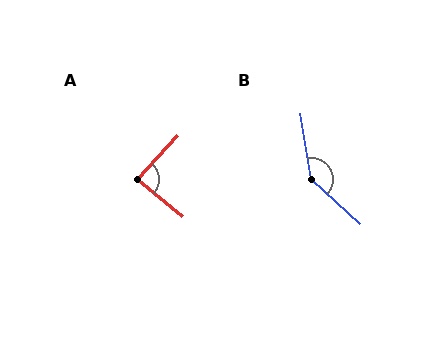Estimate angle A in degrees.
Approximately 86 degrees.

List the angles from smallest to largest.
A (86°), B (141°).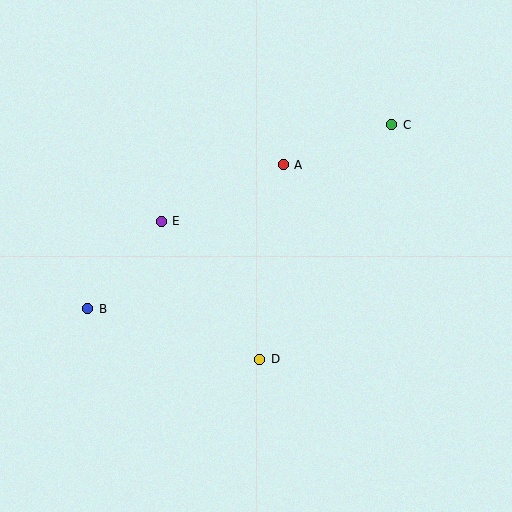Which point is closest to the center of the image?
Point A at (283, 165) is closest to the center.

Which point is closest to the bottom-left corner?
Point B is closest to the bottom-left corner.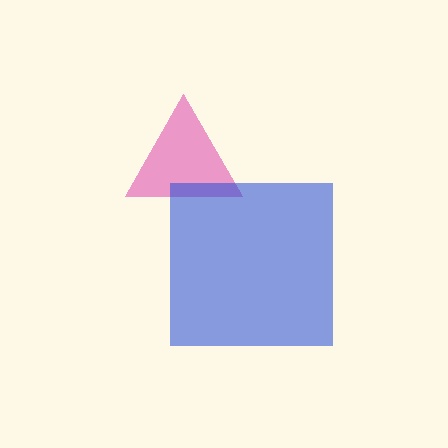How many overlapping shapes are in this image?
There are 2 overlapping shapes in the image.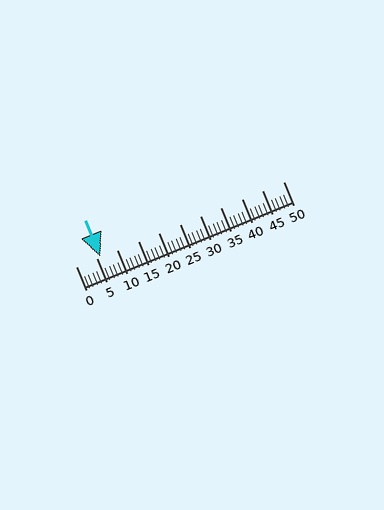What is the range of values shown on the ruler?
The ruler shows values from 0 to 50.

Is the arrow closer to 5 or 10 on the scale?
The arrow is closer to 5.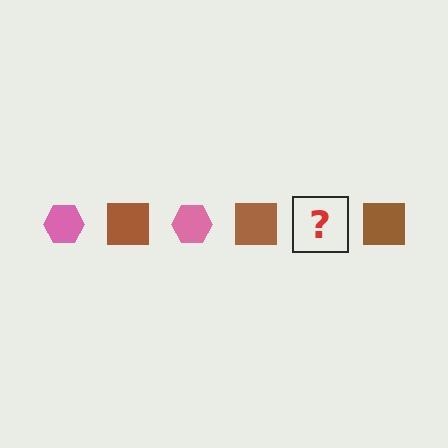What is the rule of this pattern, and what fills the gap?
The rule is that the pattern alternates between pink hexagon and brown square. The gap should be filled with a pink hexagon.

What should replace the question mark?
The question mark should be replaced with a pink hexagon.